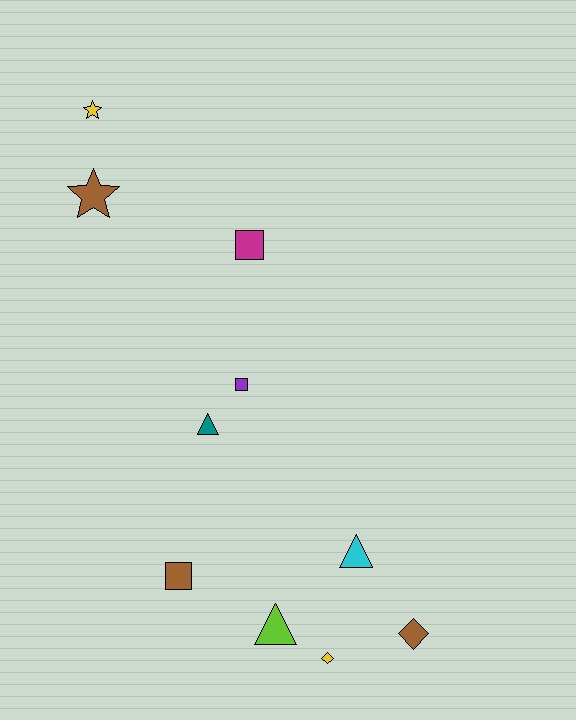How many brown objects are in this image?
There are 3 brown objects.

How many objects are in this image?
There are 10 objects.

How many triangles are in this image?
There are 3 triangles.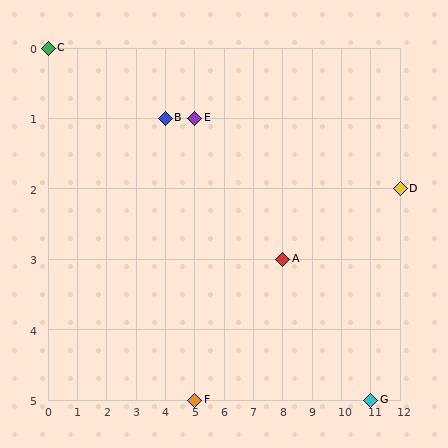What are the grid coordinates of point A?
Point A is at grid coordinates (8, 3).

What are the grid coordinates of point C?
Point C is at grid coordinates (0, 0).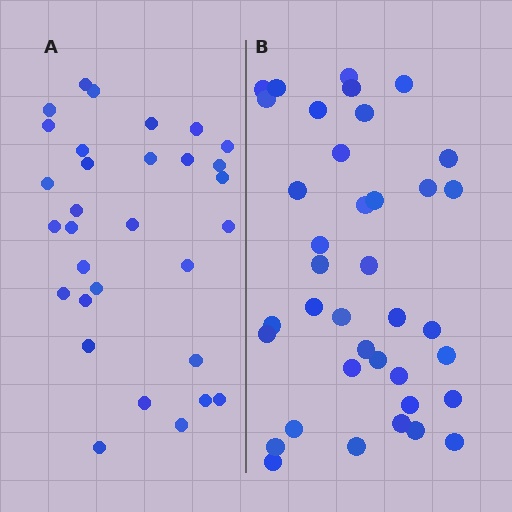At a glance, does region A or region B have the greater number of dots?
Region B (the right region) has more dots.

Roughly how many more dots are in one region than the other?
Region B has roughly 8 or so more dots than region A.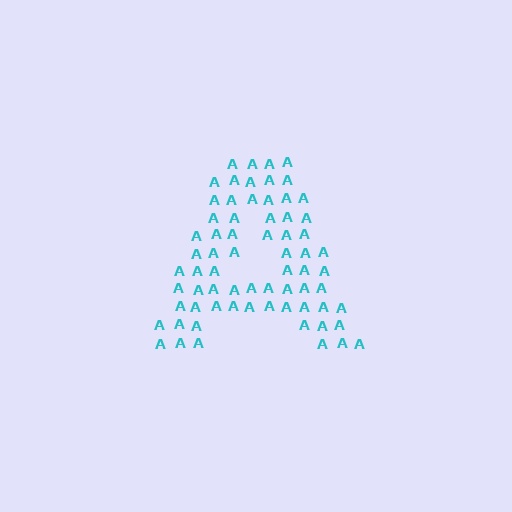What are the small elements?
The small elements are letter A's.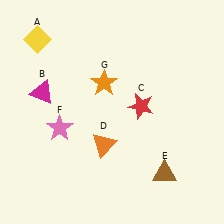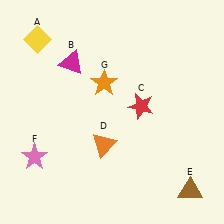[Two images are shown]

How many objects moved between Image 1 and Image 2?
3 objects moved between the two images.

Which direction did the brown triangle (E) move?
The brown triangle (E) moved right.